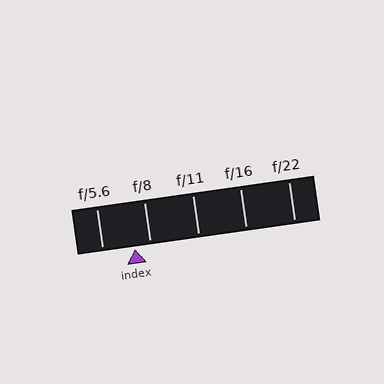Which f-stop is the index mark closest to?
The index mark is closest to f/8.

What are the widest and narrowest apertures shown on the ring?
The widest aperture shown is f/5.6 and the narrowest is f/22.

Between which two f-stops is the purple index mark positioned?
The index mark is between f/5.6 and f/8.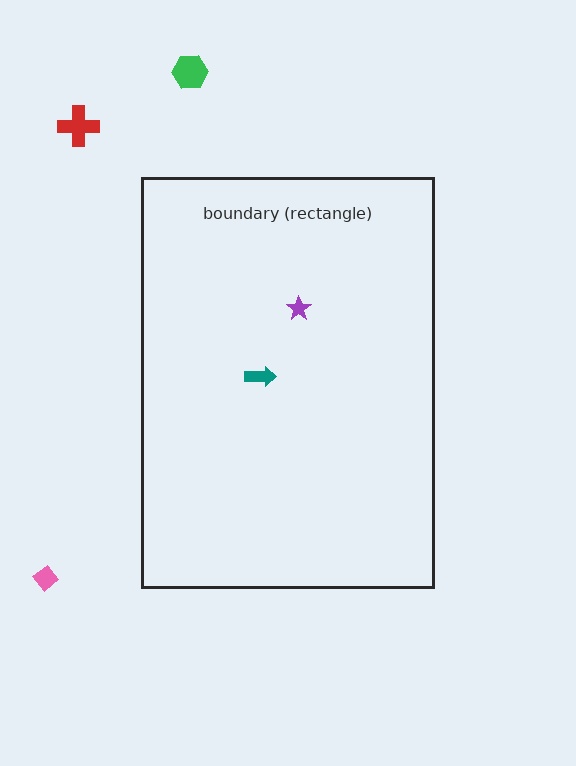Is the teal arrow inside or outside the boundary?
Inside.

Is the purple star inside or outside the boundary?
Inside.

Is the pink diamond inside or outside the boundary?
Outside.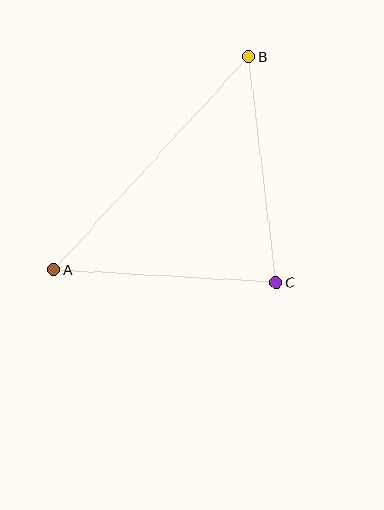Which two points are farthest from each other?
Points A and B are farthest from each other.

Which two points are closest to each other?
Points A and C are closest to each other.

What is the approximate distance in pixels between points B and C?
The distance between B and C is approximately 227 pixels.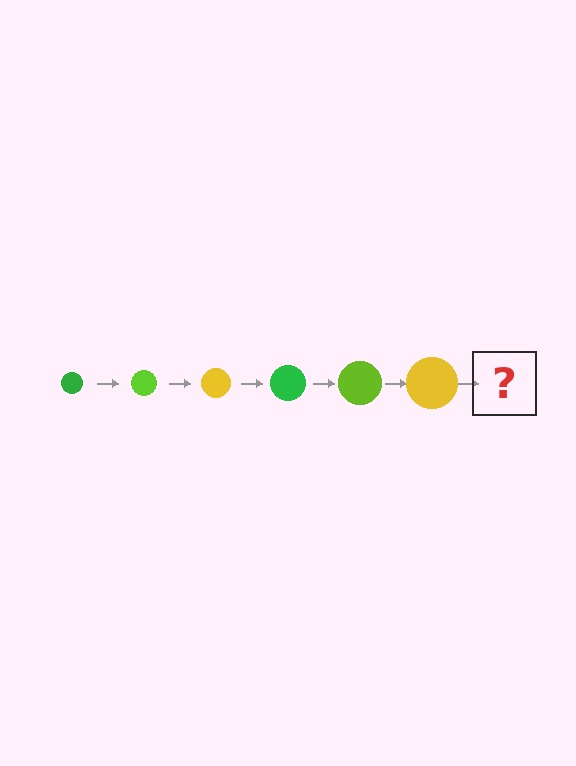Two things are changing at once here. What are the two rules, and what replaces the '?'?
The two rules are that the circle grows larger each step and the color cycles through green, lime, and yellow. The '?' should be a green circle, larger than the previous one.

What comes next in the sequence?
The next element should be a green circle, larger than the previous one.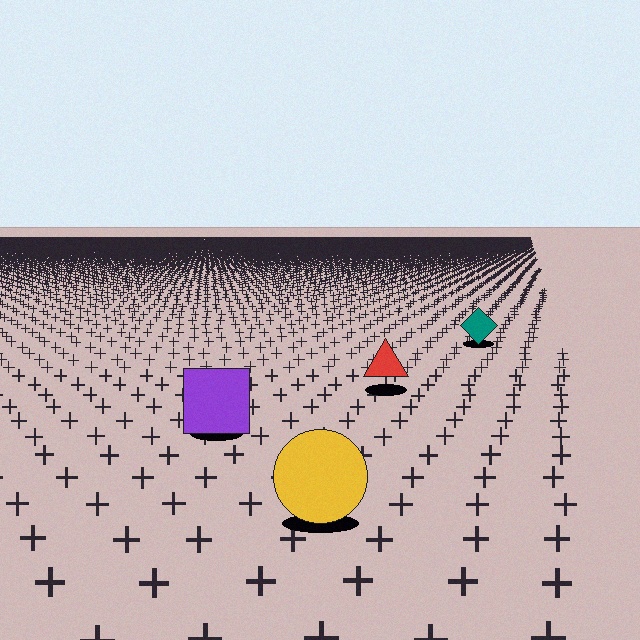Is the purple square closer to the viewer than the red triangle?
Yes. The purple square is closer — you can tell from the texture gradient: the ground texture is coarser near it.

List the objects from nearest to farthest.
From nearest to farthest: the yellow circle, the purple square, the red triangle, the teal diamond.